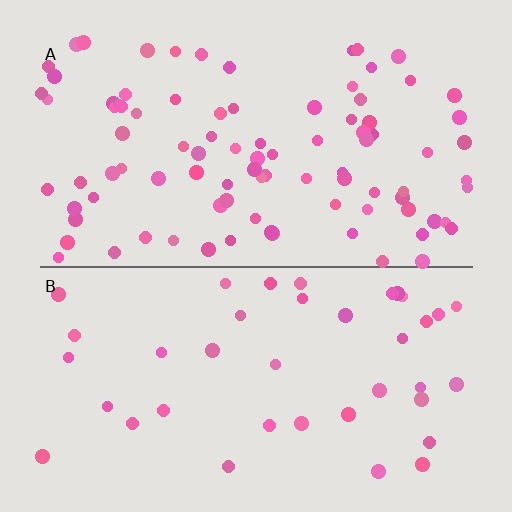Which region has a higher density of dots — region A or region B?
A (the top).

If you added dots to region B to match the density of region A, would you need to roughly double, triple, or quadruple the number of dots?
Approximately double.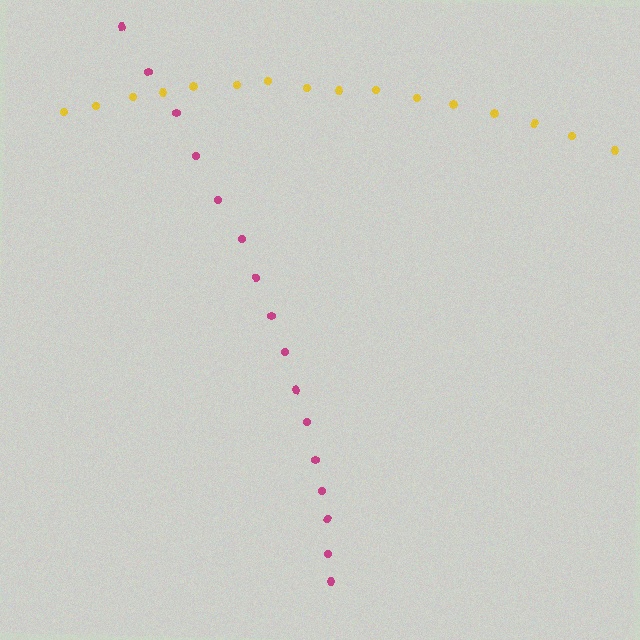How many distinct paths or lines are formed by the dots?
There are 2 distinct paths.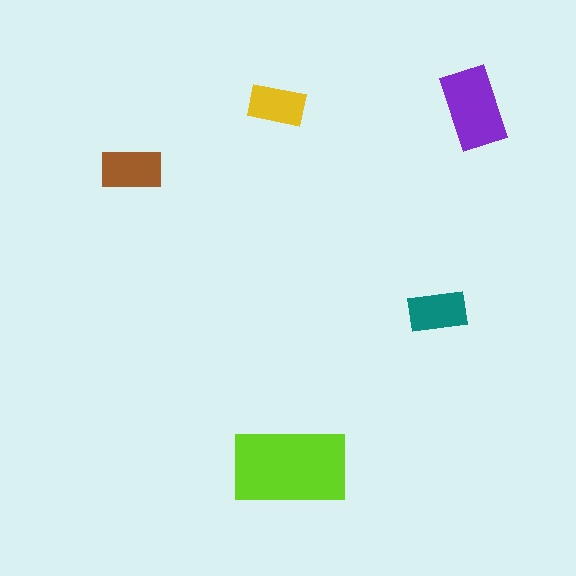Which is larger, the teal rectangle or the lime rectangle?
The lime one.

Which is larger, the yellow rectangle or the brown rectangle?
The brown one.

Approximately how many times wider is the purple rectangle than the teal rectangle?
About 1.5 times wider.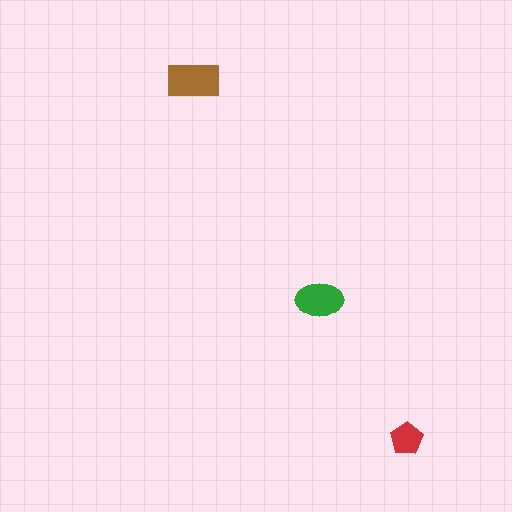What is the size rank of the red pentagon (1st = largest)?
3rd.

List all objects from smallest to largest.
The red pentagon, the green ellipse, the brown rectangle.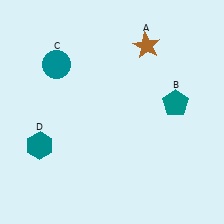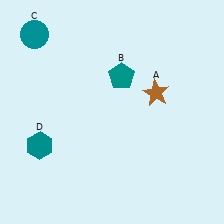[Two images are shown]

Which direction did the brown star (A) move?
The brown star (A) moved down.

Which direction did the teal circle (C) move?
The teal circle (C) moved up.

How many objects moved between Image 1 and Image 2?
3 objects moved between the two images.